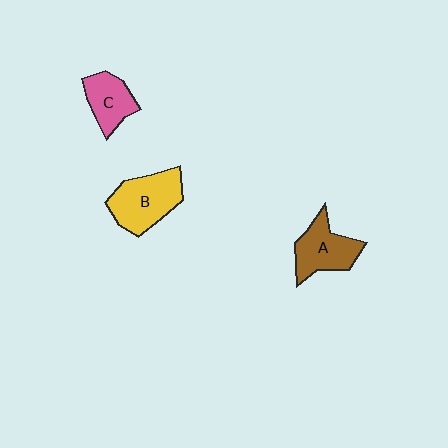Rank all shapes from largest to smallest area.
From largest to smallest: B (yellow), A (brown), C (pink).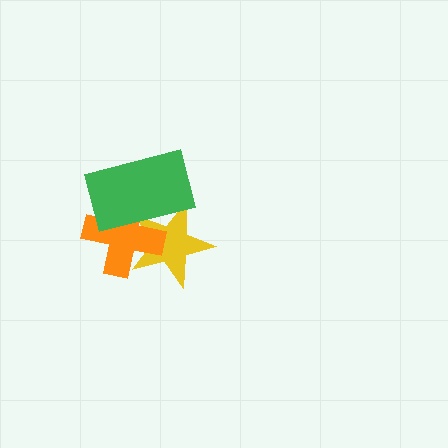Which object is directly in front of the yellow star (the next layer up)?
The orange cross is directly in front of the yellow star.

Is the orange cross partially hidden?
Yes, it is partially covered by another shape.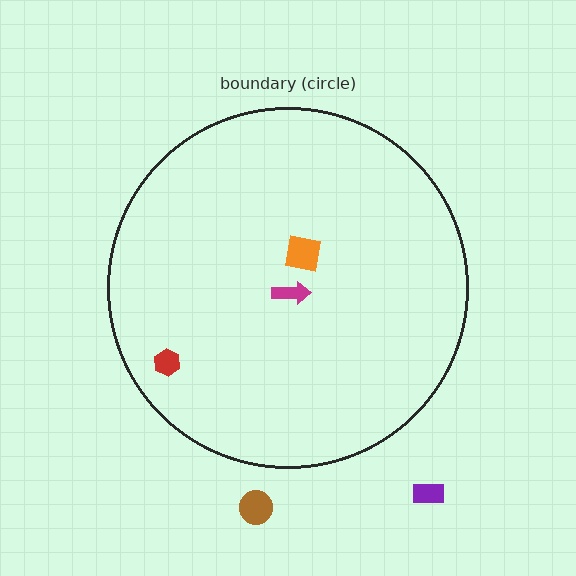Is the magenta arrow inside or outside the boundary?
Inside.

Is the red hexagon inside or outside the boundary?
Inside.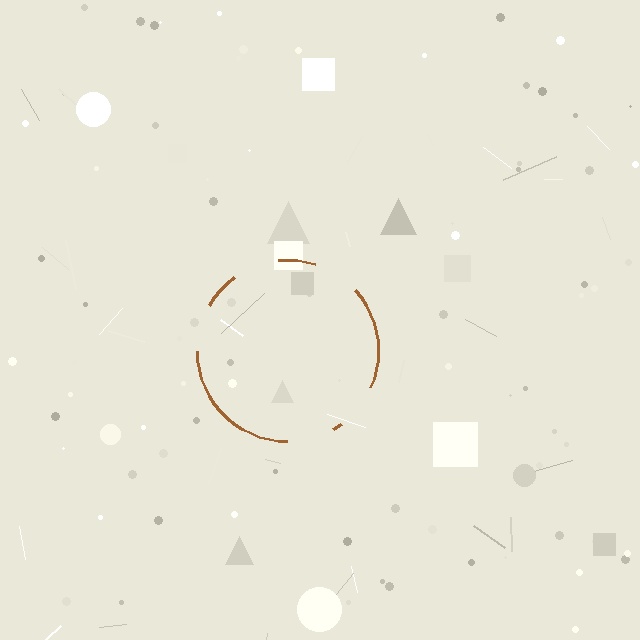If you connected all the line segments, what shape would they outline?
They would outline a circle.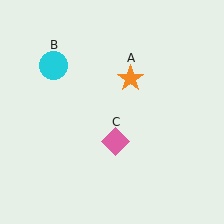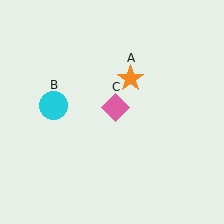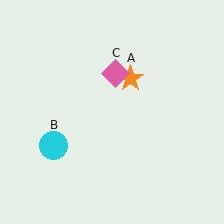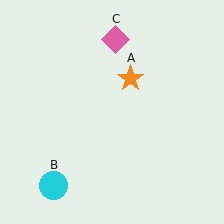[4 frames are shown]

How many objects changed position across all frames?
2 objects changed position: cyan circle (object B), pink diamond (object C).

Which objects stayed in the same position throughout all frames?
Orange star (object A) remained stationary.